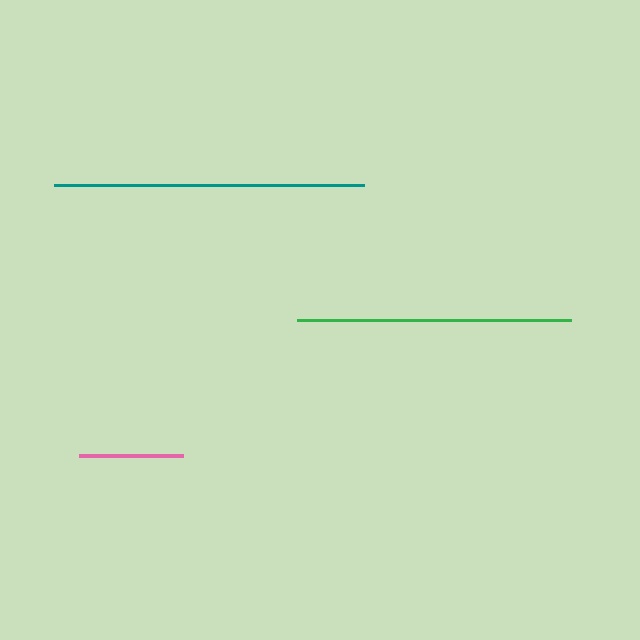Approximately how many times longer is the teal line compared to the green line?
The teal line is approximately 1.1 times the length of the green line.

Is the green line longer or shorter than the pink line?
The green line is longer than the pink line.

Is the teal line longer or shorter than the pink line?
The teal line is longer than the pink line.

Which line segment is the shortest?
The pink line is the shortest at approximately 104 pixels.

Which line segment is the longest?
The teal line is the longest at approximately 309 pixels.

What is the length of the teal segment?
The teal segment is approximately 309 pixels long.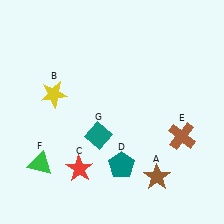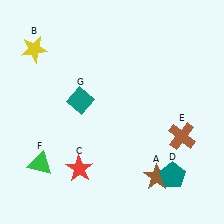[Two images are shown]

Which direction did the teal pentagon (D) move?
The teal pentagon (D) moved right.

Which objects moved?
The objects that moved are: the yellow star (B), the teal pentagon (D), the teal diamond (G).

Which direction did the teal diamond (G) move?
The teal diamond (G) moved up.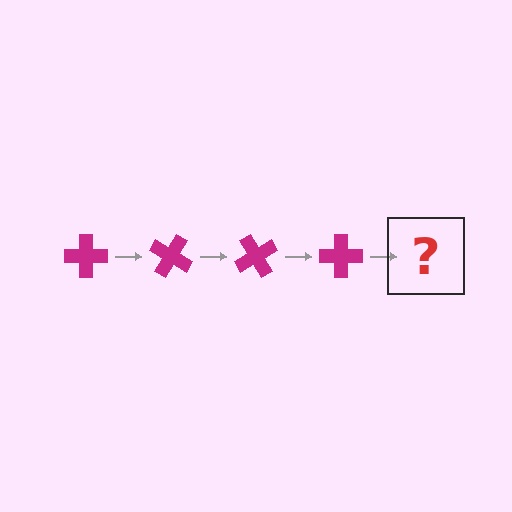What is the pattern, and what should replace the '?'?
The pattern is that the cross rotates 30 degrees each step. The '?' should be a magenta cross rotated 120 degrees.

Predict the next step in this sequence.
The next step is a magenta cross rotated 120 degrees.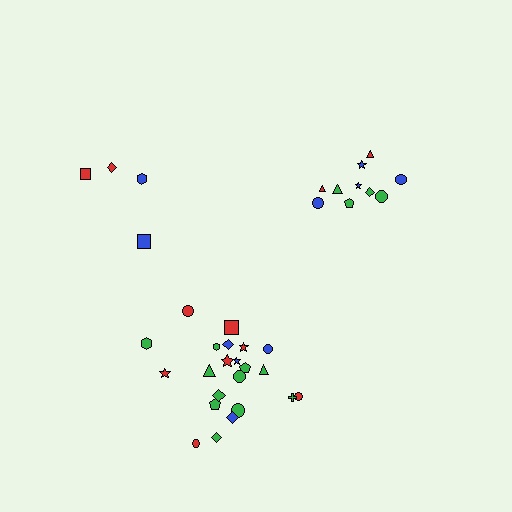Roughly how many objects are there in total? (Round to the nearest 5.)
Roughly 35 objects in total.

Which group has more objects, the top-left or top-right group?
The top-right group.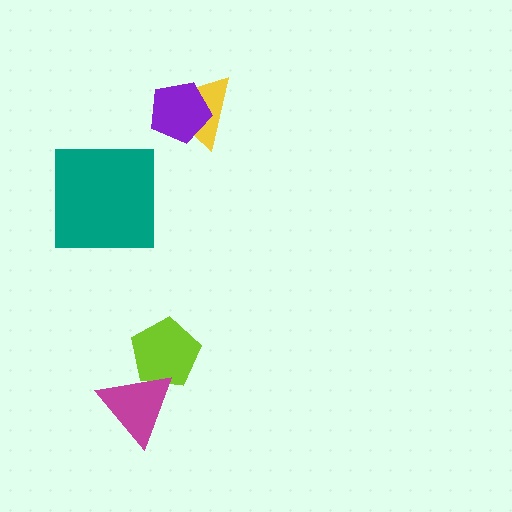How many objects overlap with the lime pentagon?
1 object overlaps with the lime pentagon.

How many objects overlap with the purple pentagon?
1 object overlaps with the purple pentagon.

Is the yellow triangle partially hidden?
Yes, it is partially covered by another shape.